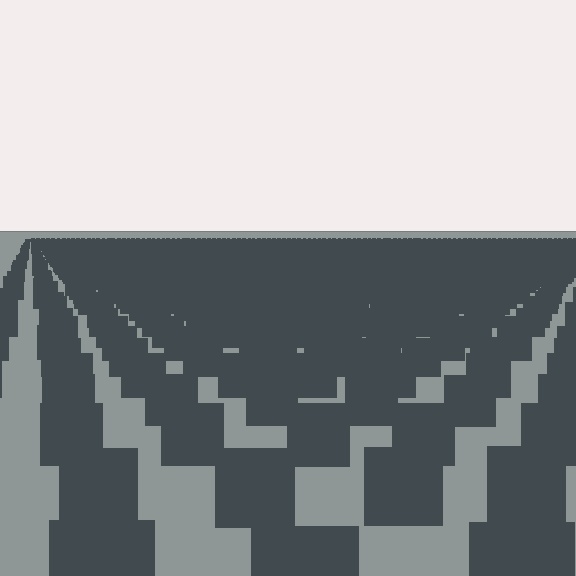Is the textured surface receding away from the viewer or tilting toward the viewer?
The surface is receding away from the viewer. Texture elements get smaller and denser toward the top.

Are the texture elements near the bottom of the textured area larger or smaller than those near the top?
Larger. Near the bottom, elements are closer to the viewer and appear at a bigger on-screen size.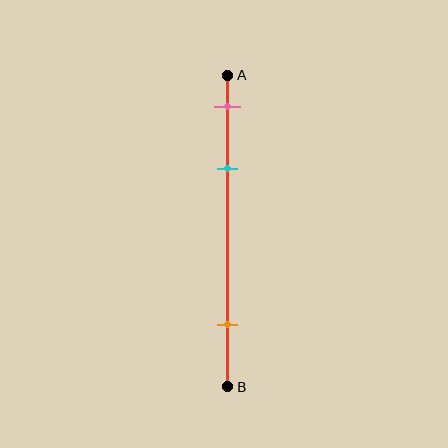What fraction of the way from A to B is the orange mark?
The orange mark is approximately 80% (0.8) of the way from A to B.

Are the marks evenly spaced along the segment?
No, the marks are not evenly spaced.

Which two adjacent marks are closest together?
The pink and cyan marks are the closest adjacent pair.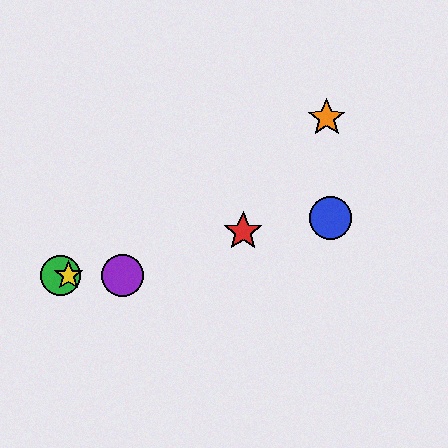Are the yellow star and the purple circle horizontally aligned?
Yes, both are at y≈276.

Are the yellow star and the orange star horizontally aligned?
No, the yellow star is at y≈276 and the orange star is at y≈118.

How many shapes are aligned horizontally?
3 shapes (the green circle, the yellow star, the purple circle) are aligned horizontally.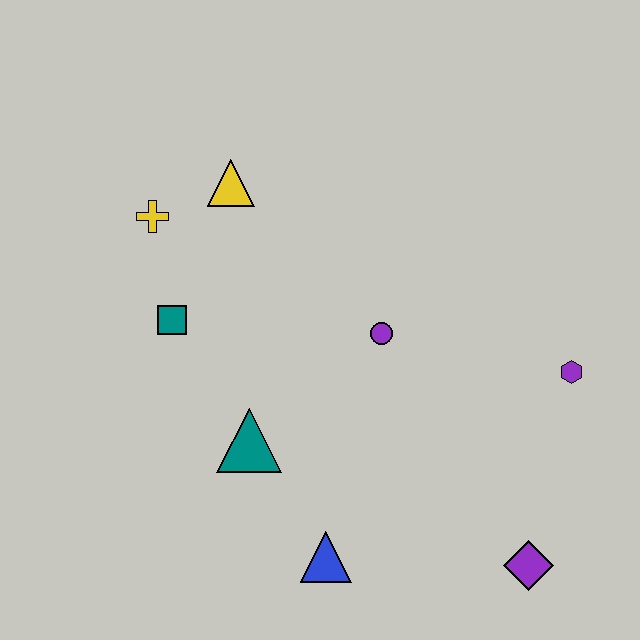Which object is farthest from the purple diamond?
The yellow cross is farthest from the purple diamond.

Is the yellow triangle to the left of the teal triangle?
Yes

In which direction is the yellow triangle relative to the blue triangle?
The yellow triangle is above the blue triangle.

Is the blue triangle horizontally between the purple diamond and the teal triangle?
Yes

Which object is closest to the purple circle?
The teal triangle is closest to the purple circle.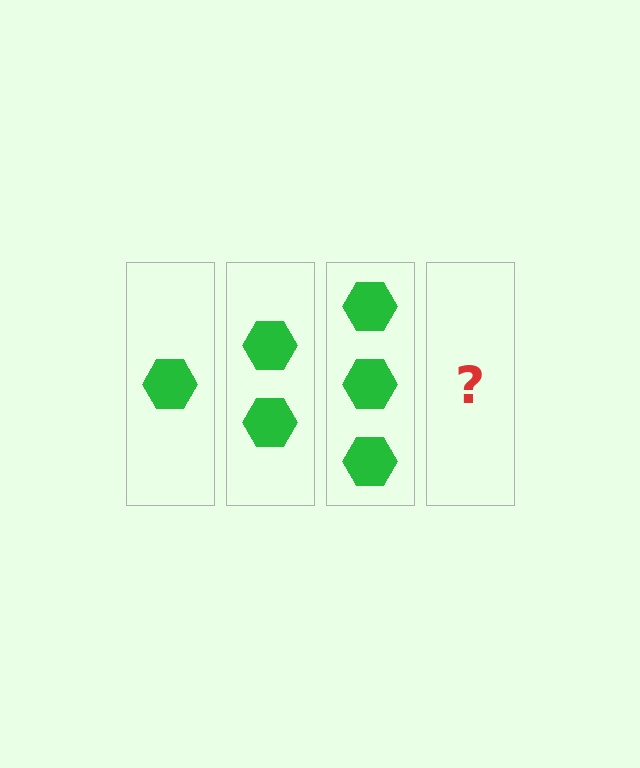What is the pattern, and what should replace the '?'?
The pattern is that each step adds one more hexagon. The '?' should be 4 hexagons.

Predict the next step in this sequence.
The next step is 4 hexagons.